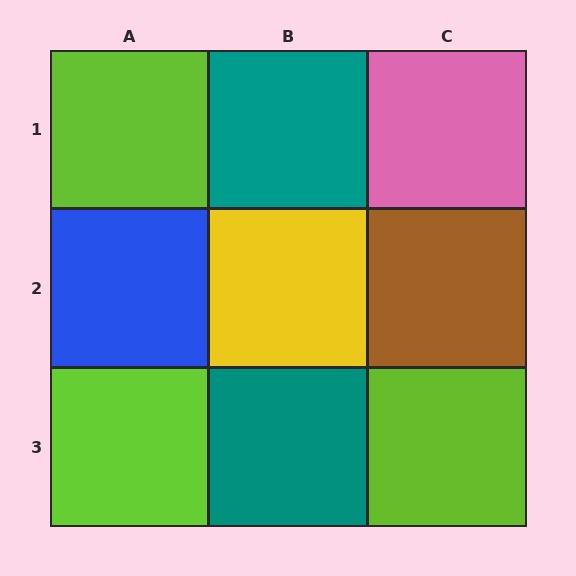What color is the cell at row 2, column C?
Brown.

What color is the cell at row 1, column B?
Teal.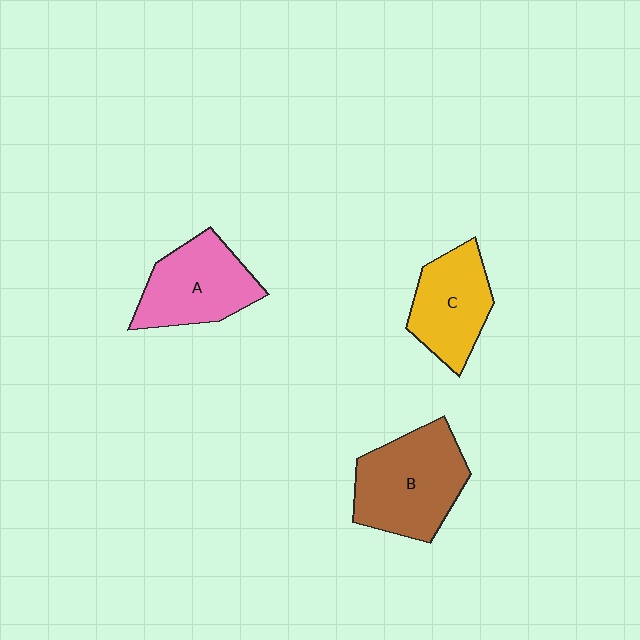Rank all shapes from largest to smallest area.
From largest to smallest: B (brown), A (pink), C (yellow).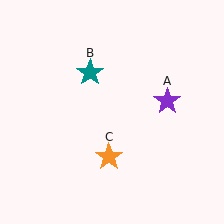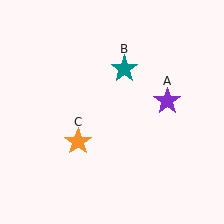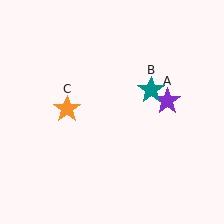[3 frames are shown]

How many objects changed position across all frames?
2 objects changed position: teal star (object B), orange star (object C).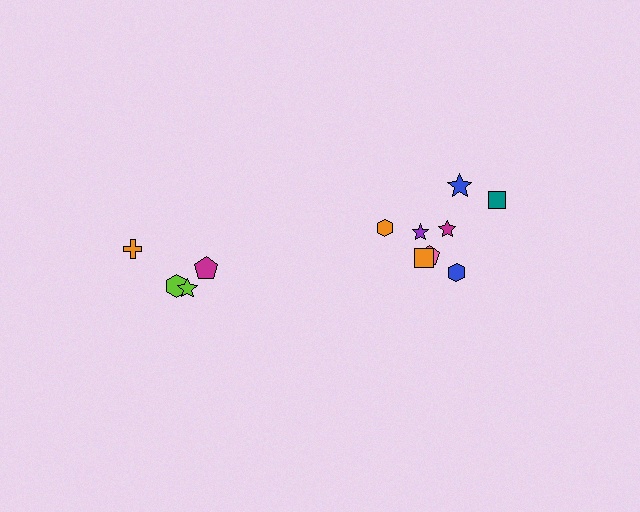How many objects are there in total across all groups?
There are 12 objects.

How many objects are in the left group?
There are 4 objects.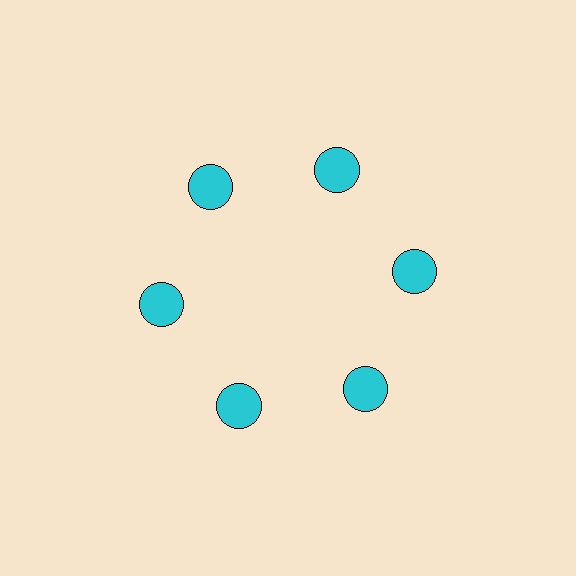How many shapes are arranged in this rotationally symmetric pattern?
There are 6 shapes, arranged in 6 groups of 1.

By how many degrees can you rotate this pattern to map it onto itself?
The pattern maps onto itself every 60 degrees of rotation.